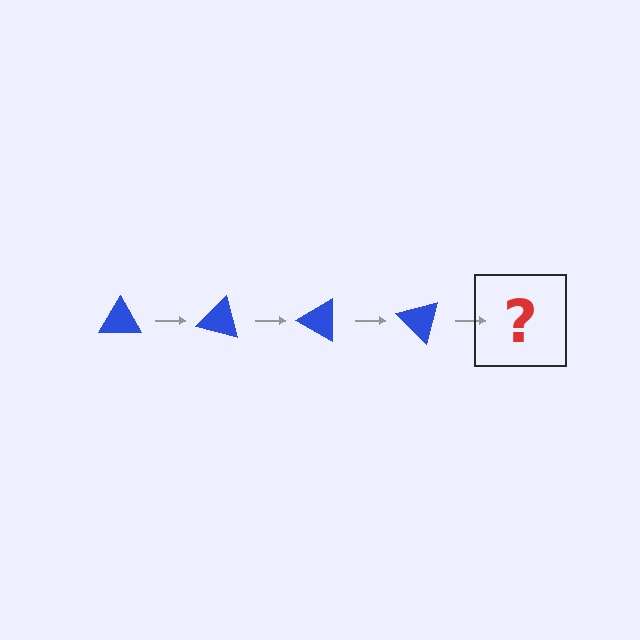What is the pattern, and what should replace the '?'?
The pattern is that the triangle rotates 15 degrees each step. The '?' should be a blue triangle rotated 60 degrees.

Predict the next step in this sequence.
The next step is a blue triangle rotated 60 degrees.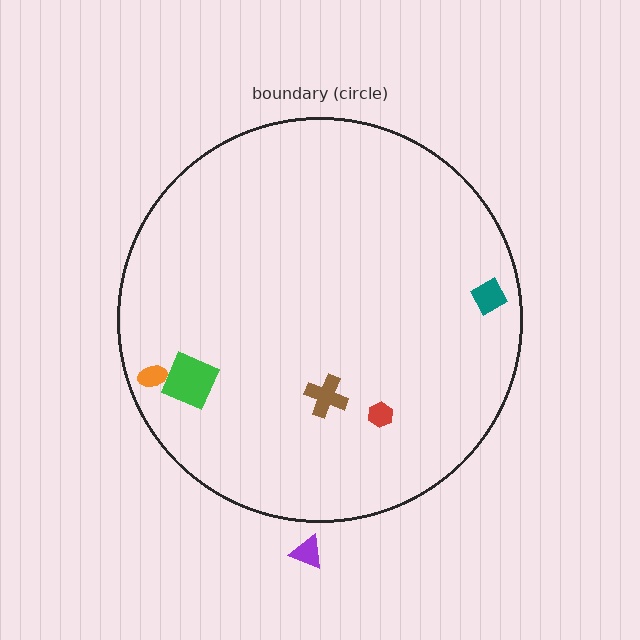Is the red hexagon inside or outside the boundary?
Inside.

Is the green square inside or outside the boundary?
Inside.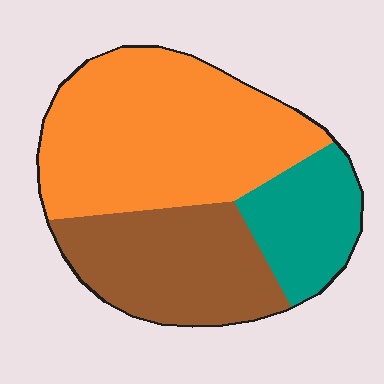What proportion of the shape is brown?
Brown takes up between a quarter and a half of the shape.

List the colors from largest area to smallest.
From largest to smallest: orange, brown, teal.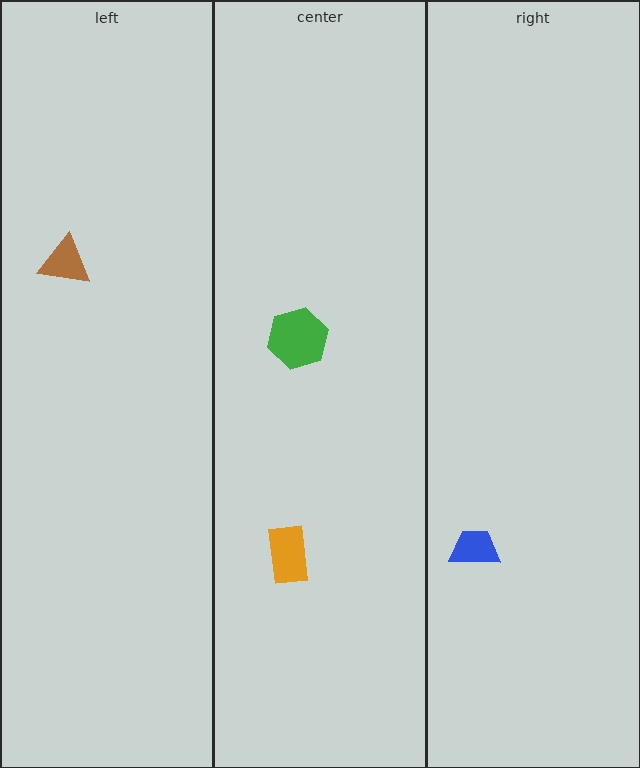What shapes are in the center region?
The green hexagon, the orange rectangle.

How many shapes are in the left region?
1.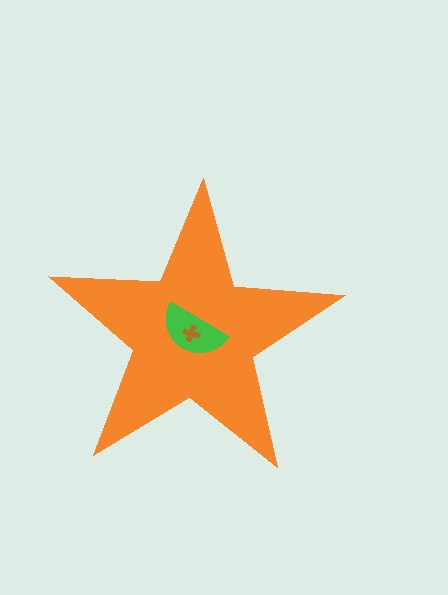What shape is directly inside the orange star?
The green semicircle.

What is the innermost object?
The brown cross.